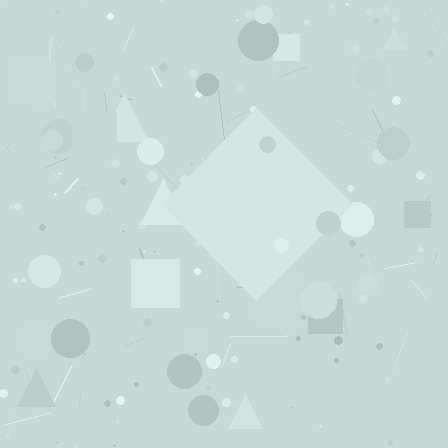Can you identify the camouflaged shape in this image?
The camouflaged shape is a diamond.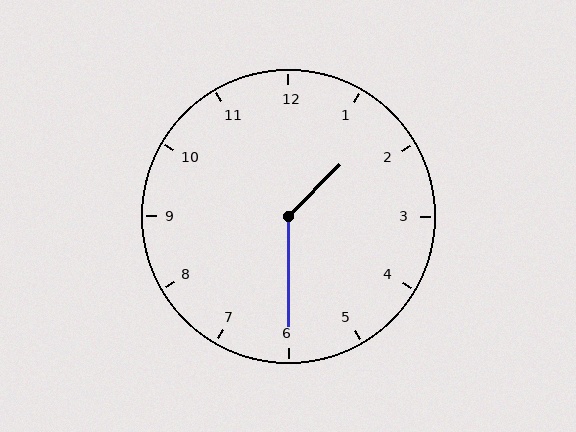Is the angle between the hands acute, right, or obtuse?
It is obtuse.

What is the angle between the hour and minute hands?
Approximately 135 degrees.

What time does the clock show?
1:30.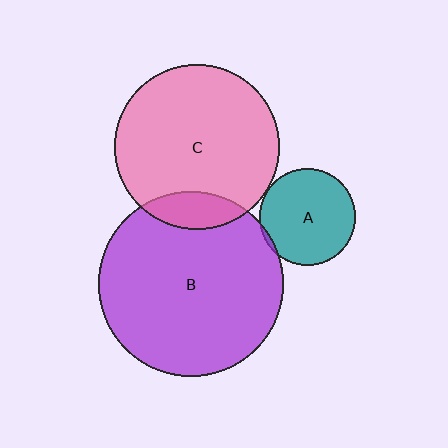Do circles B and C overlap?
Yes.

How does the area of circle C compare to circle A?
Approximately 2.9 times.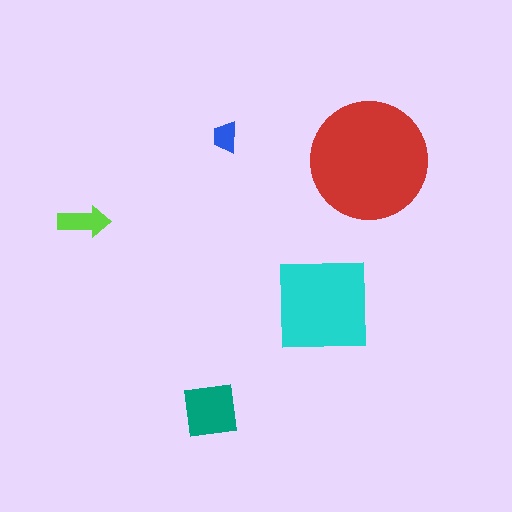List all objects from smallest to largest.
The blue trapezoid, the lime arrow, the teal square, the cyan square, the red circle.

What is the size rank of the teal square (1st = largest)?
3rd.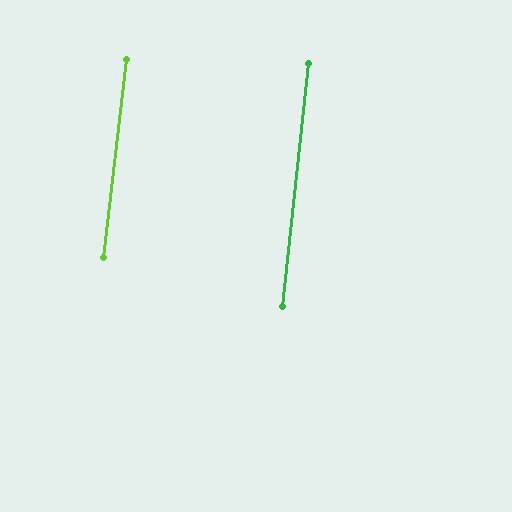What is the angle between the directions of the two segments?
Approximately 1 degree.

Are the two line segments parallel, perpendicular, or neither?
Parallel — their directions differ by only 0.6°.